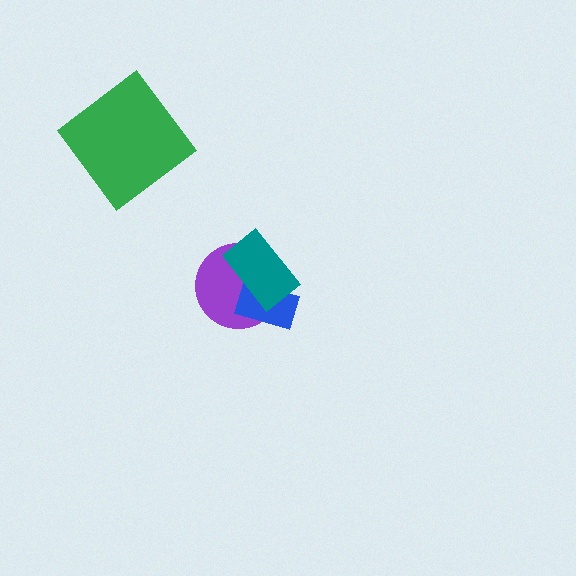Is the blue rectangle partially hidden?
Yes, it is partially covered by another shape.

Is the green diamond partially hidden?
No, no other shape covers it.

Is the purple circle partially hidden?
Yes, it is partially covered by another shape.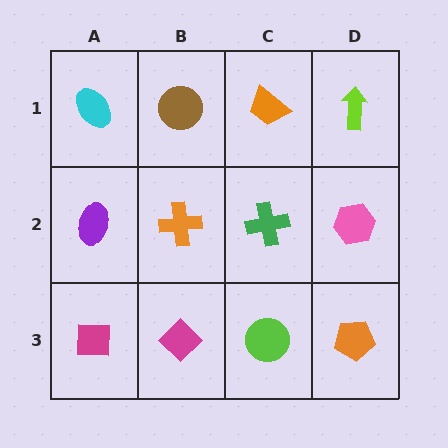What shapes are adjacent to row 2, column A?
A cyan ellipse (row 1, column A), a magenta square (row 3, column A), an orange cross (row 2, column B).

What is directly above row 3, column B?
An orange cross.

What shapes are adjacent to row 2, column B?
A brown circle (row 1, column B), a magenta diamond (row 3, column B), a purple ellipse (row 2, column A), a green cross (row 2, column C).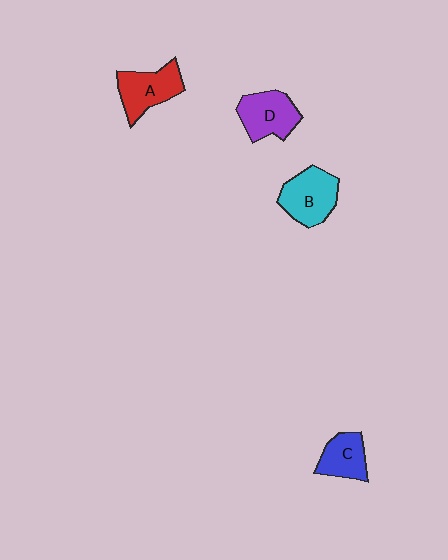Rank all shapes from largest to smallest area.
From largest to smallest: B (cyan), A (red), D (purple), C (blue).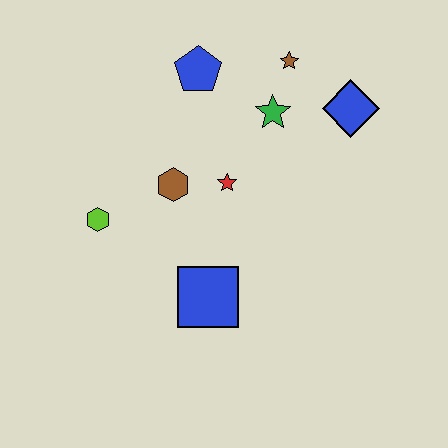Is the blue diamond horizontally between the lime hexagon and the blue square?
No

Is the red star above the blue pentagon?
No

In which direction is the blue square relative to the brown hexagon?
The blue square is below the brown hexagon.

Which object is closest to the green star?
The brown star is closest to the green star.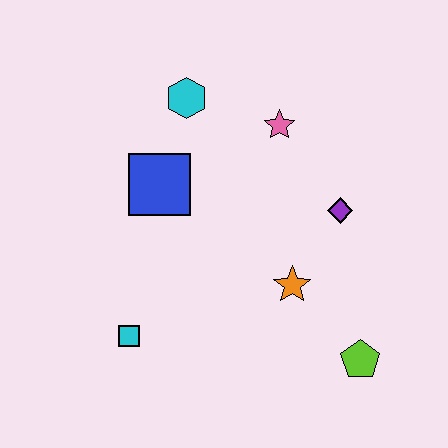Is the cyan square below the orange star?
Yes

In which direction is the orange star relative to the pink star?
The orange star is below the pink star.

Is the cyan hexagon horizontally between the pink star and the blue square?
Yes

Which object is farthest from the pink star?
The cyan square is farthest from the pink star.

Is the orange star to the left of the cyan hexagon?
No